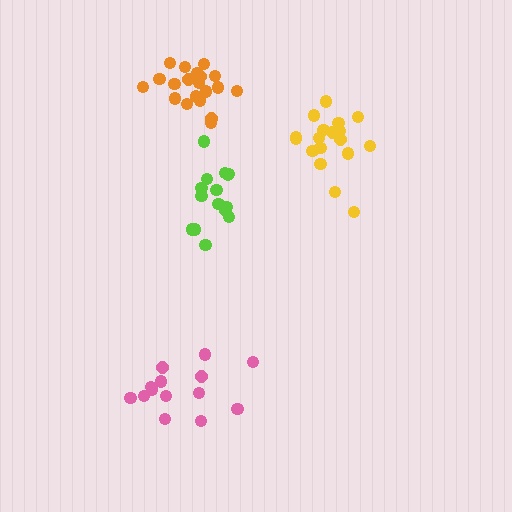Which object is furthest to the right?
The yellow cluster is rightmost.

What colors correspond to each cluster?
The clusters are colored: orange, yellow, lime, pink.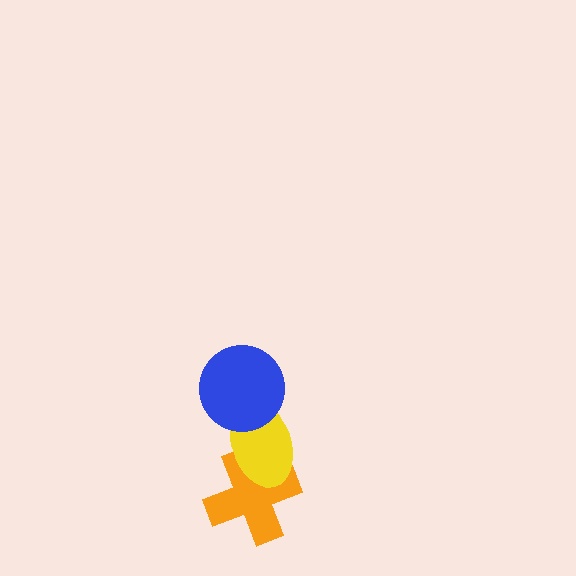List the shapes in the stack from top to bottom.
From top to bottom: the blue circle, the yellow ellipse, the orange cross.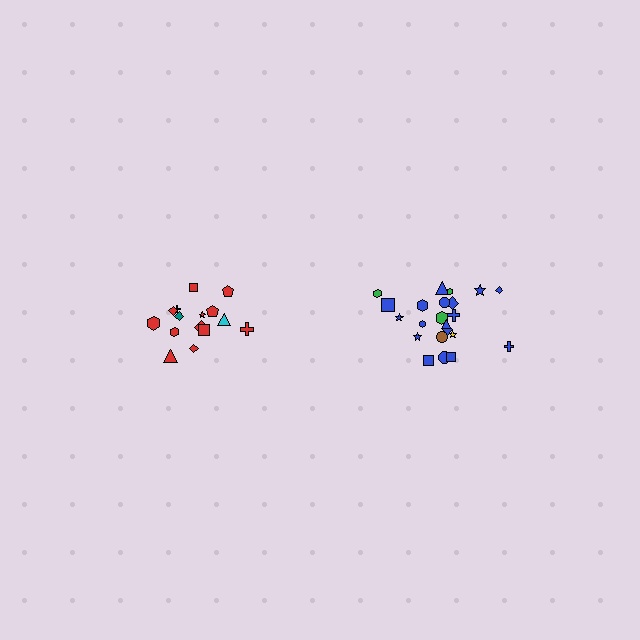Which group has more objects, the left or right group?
The right group.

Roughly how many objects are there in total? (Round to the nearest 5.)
Roughly 35 objects in total.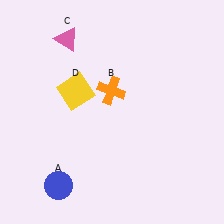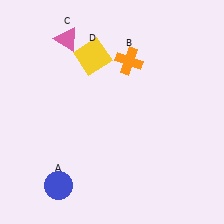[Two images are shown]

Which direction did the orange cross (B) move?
The orange cross (B) moved up.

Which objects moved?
The objects that moved are: the orange cross (B), the yellow square (D).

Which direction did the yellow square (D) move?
The yellow square (D) moved up.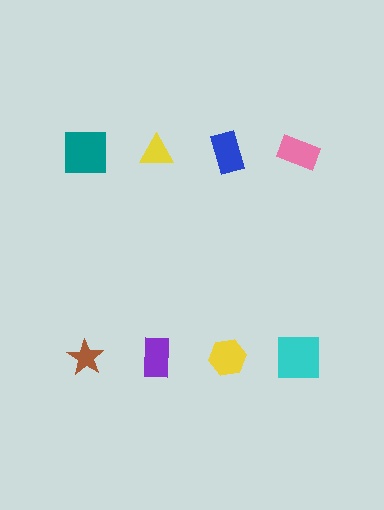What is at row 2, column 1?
A brown star.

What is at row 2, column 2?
A purple rectangle.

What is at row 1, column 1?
A teal square.